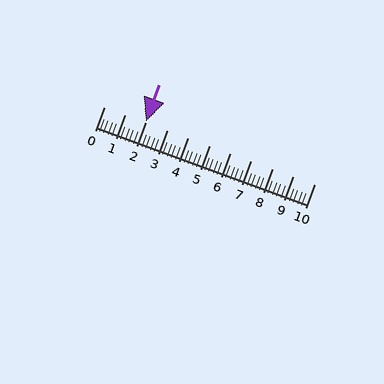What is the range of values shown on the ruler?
The ruler shows values from 0 to 10.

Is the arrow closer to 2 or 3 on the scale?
The arrow is closer to 2.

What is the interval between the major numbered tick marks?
The major tick marks are spaced 1 units apart.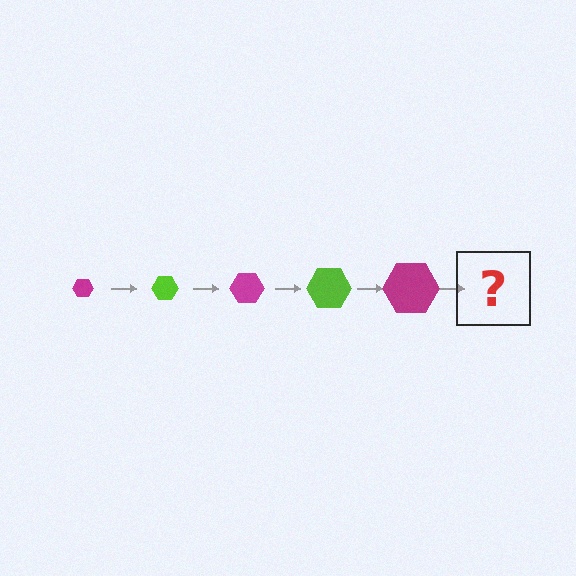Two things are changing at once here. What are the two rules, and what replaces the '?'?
The two rules are that the hexagon grows larger each step and the color cycles through magenta and lime. The '?' should be a lime hexagon, larger than the previous one.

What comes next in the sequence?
The next element should be a lime hexagon, larger than the previous one.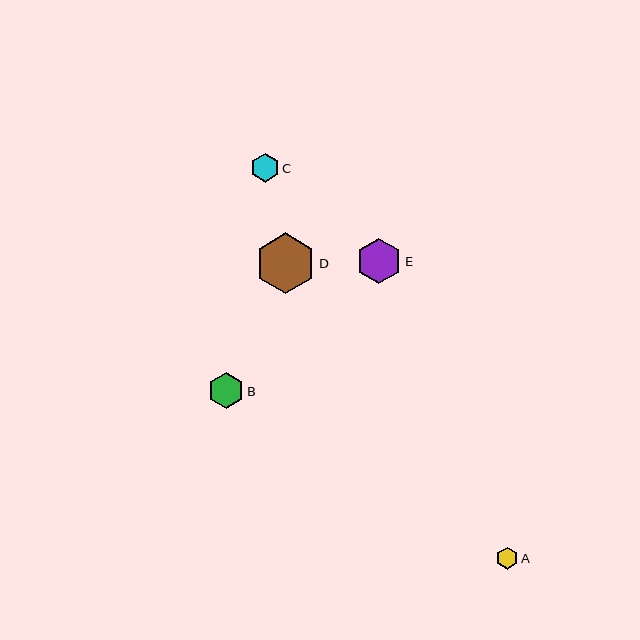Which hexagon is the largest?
Hexagon D is the largest with a size of approximately 60 pixels.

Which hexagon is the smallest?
Hexagon A is the smallest with a size of approximately 22 pixels.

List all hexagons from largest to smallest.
From largest to smallest: D, E, B, C, A.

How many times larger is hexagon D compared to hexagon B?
Hexagon D is approximately 1.7 times the size of hexagon B.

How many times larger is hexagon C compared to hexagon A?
Hexagon C is approximately 1.3 times the size of hexagon A.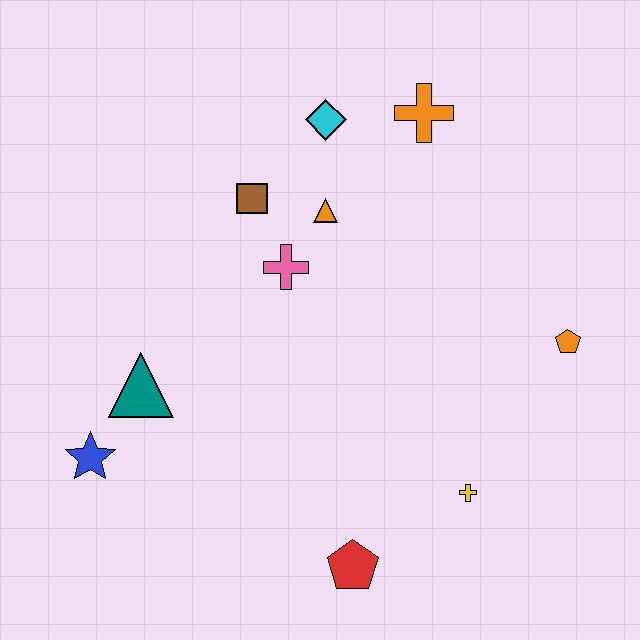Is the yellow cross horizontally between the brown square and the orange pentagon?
Yes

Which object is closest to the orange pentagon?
The yellow cross is closest to the orange pentagon.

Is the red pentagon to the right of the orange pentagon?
No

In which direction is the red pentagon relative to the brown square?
The red pentagon is below the brown square.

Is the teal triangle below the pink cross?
Yes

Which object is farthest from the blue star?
The orange pentagon is farthest from the blue star.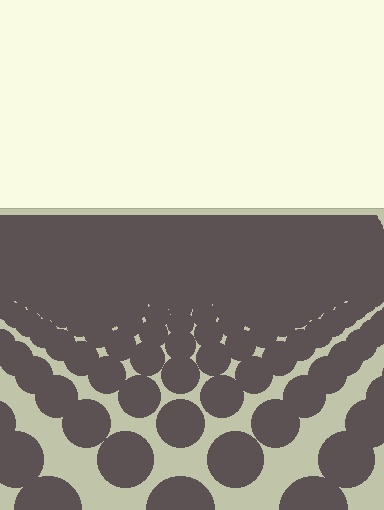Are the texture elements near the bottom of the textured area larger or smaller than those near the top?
Larger. Near the bottom, elements are closer to the viewer and appear at a bigger on-screen size.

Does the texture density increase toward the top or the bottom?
Density increases toward the top.